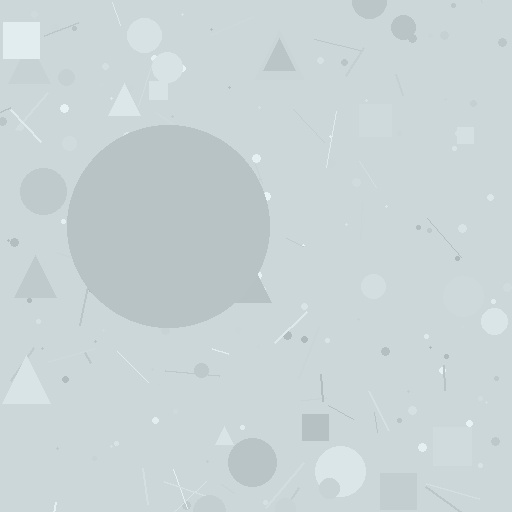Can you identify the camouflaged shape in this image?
The camouflaged shape is a circle.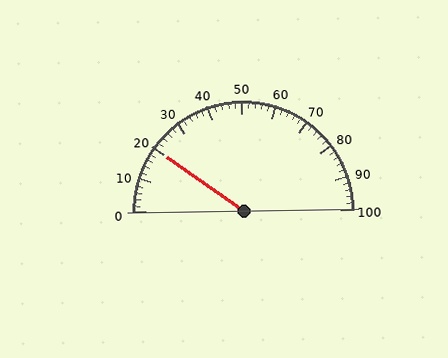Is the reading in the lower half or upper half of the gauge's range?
The reading is in the lower half of the range (0 to 100).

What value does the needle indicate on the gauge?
The needle indicates approximately 20.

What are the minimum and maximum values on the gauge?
The gauge ranges from 0 to 100.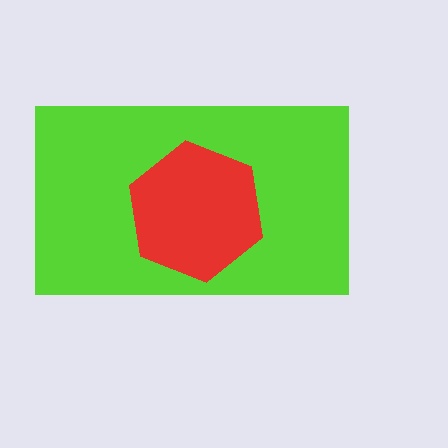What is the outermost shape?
The lime rectangle.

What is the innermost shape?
The red hexagon.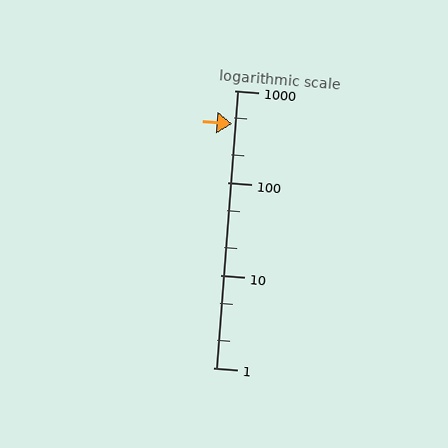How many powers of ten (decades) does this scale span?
The scale spans 3 decades, from 1 to 1000.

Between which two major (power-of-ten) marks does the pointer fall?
The pointer is between 100 and 1000.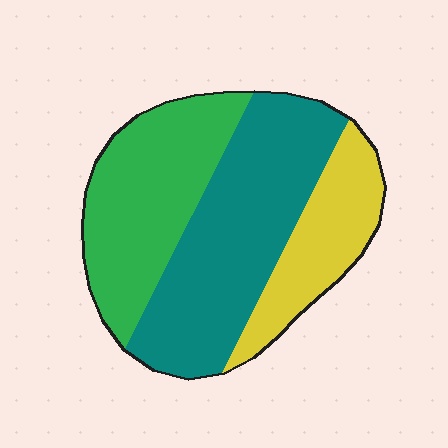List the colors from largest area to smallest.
From largest to smallest: teal, green, yellow.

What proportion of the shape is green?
Green takes up about one third (1/3) of the shape.